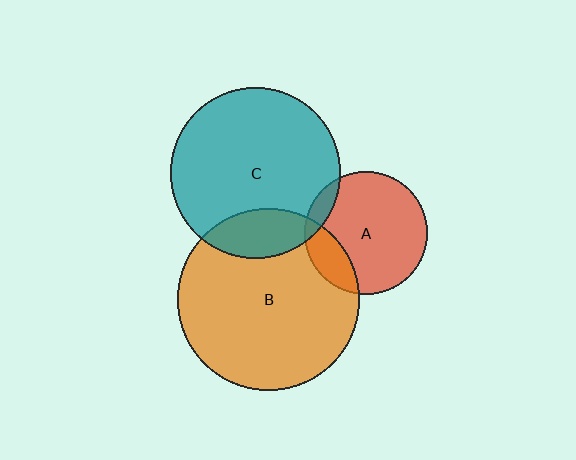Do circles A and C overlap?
Yes.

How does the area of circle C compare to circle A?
Approximately 1.9 times.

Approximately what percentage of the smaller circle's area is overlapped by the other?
Approximately 10%.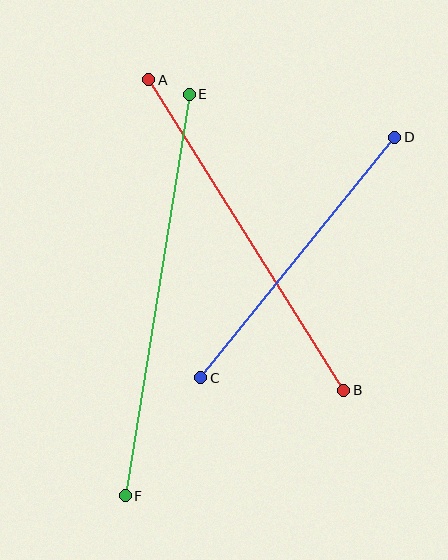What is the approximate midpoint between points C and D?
The midpoint is at approximately (298, 257) pixels.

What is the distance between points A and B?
The distance is approximately 367 pixels.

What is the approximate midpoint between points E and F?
The midpoint is at approximately (157, 295) pixels.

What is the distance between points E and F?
The distance is approximately 407 pixels.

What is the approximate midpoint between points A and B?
The midpoint is at approximately (246, 235) pixels.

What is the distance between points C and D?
The distance is approximately 309 pixels.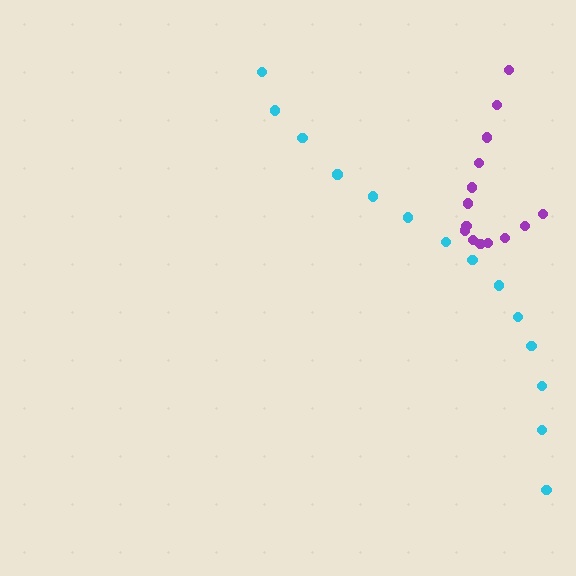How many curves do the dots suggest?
There are 2 distinct paths.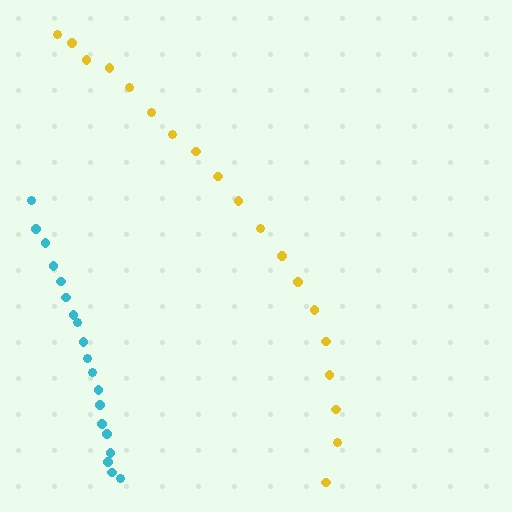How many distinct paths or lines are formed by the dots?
There are 2 distinct paths.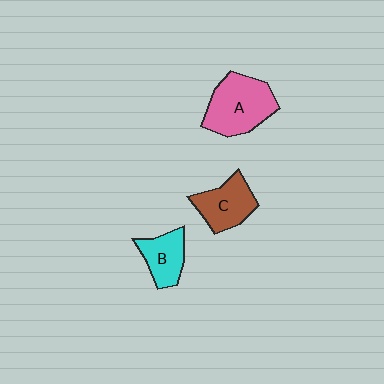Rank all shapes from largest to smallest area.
From largest to smallest: A (pink), C (brown), B (cyan).